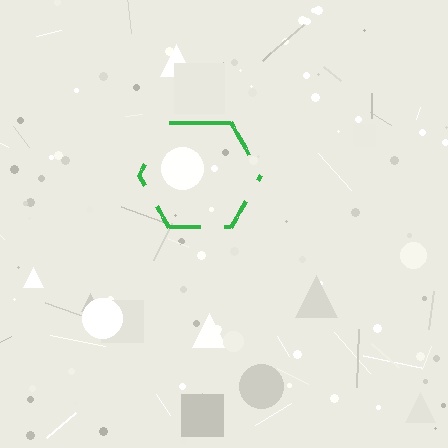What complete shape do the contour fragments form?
The contour fragments form a hexagon.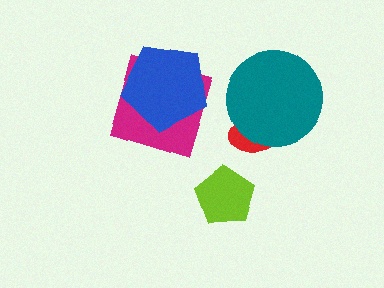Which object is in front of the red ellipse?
The teal circle is in front of the red ellipse.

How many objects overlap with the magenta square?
1 object overlaps with the magenta square.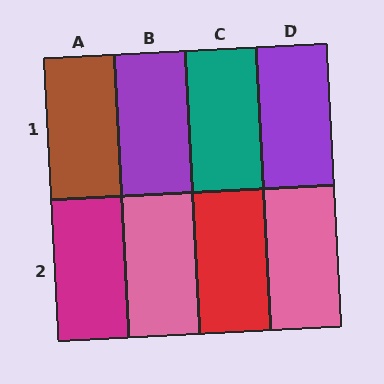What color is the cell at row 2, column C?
Red.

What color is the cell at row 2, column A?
Magenta.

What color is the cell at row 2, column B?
Pink.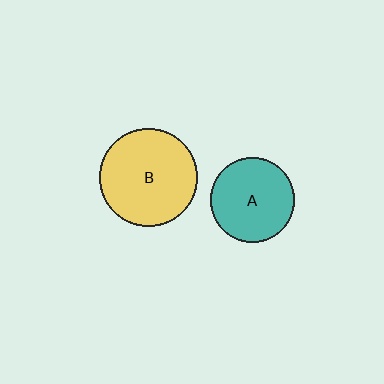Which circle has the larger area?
Circle B (yellow).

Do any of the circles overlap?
No, none of the circles overlap.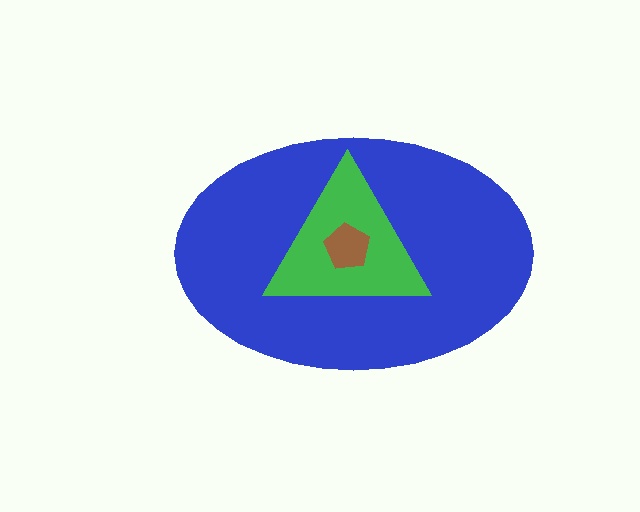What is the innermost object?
The brown pentagon.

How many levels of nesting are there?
3.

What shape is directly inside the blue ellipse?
The green triangle.